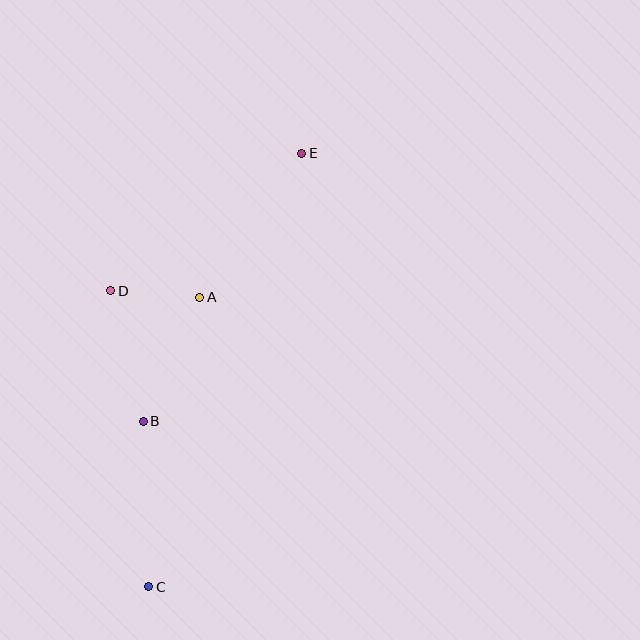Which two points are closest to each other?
Points A and D are closest to each other.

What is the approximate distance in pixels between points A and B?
The distance between A and B is approximately 137 pixels.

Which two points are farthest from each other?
Points C and E are farthest from each other.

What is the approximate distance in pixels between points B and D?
The distance between B and D is approximately 135 pixels.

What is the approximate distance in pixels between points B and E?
The distance between B and E is approximately 312 pixels.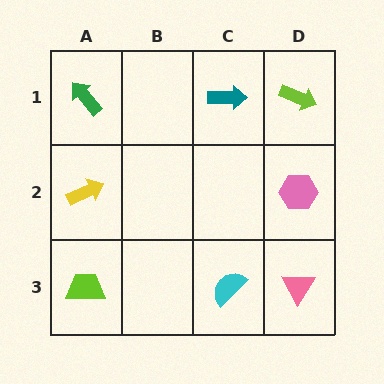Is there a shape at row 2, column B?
No, that cell is empty.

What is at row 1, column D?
A lime arrow.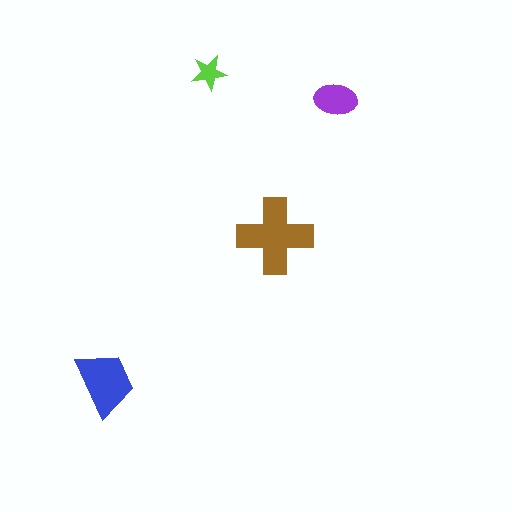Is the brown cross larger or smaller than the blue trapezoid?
Larger.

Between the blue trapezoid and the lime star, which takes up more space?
The blue trapezoid.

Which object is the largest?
The brown cross.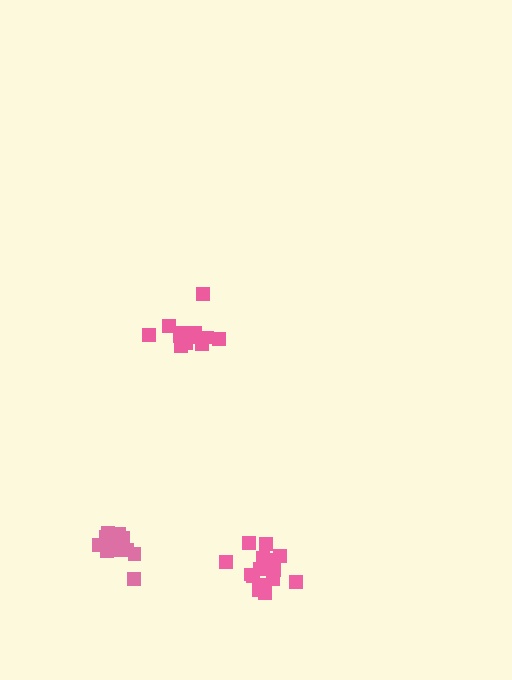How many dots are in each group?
Group 1: 17 dots, Group 2: 13 dots, Group 3: 13 dots (43 total).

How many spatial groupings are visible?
There are 3 spatial groupings.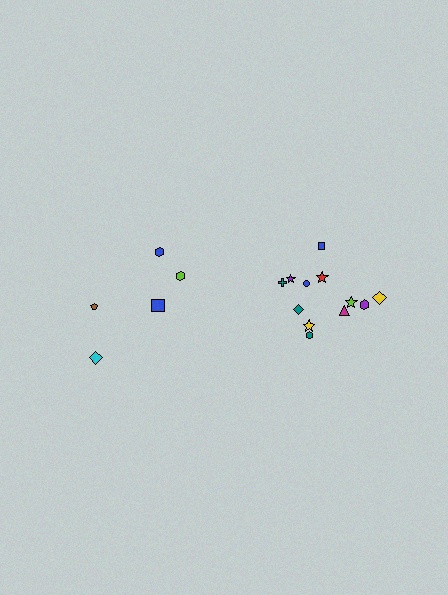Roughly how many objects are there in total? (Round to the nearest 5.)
Roughly 15 objects in total.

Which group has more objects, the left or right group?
The right group.